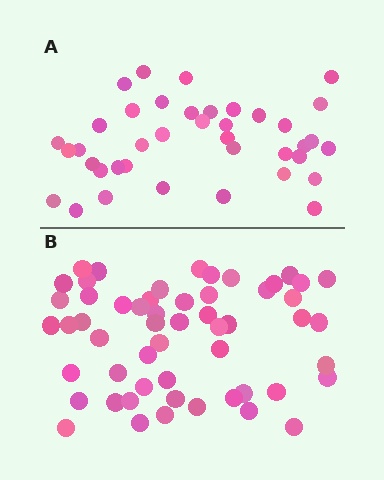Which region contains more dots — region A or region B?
Region B (the bottom region) has more dots.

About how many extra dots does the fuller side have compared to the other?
Region B has approximately 15 more dots than region A.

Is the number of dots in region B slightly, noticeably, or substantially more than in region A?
Region B has noticeably more, but not dramatically so. The ratio is roughly 1.4 to 1.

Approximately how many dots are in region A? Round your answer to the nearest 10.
About 40 dots. (The exact count is 39, which rounds to 40.)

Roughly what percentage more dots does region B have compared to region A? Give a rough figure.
About 40% more.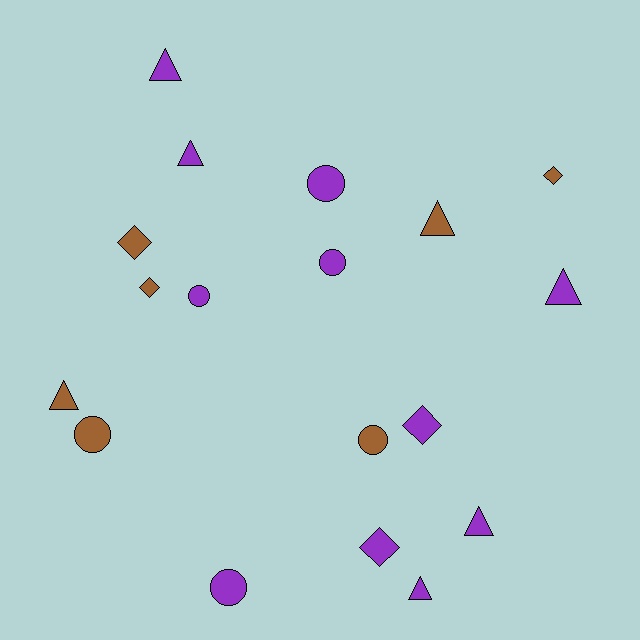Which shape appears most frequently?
Triangle, with 7 objects.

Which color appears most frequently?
Purple, with 11 objects.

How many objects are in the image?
There are 18 objects.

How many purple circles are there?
There are 4 purple circles.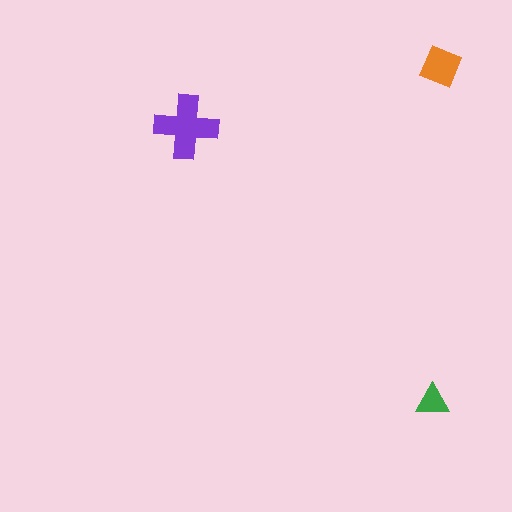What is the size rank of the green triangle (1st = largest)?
3rd.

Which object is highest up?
The orange diamond is topmost.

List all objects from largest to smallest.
The purple cross, the orange diamond, the green triangle.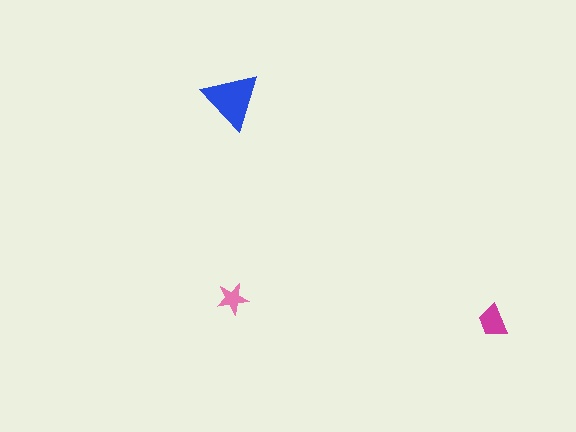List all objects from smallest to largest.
The pink star, the magenta trapezoid, the blue triangle.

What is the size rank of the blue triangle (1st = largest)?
1st.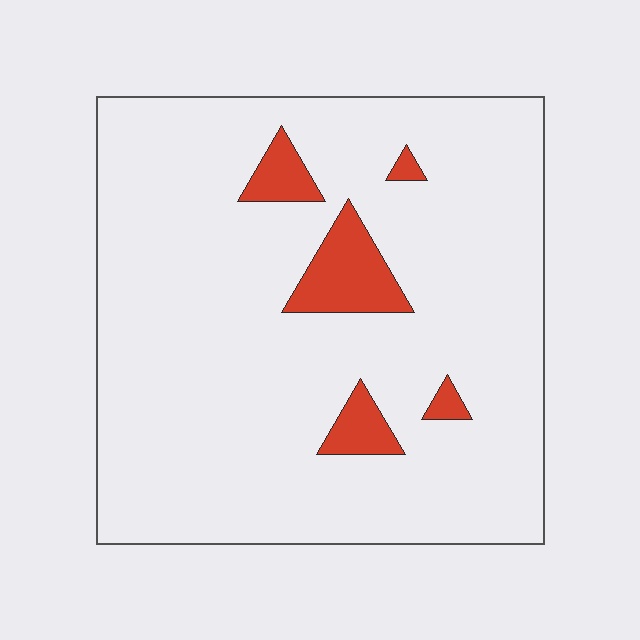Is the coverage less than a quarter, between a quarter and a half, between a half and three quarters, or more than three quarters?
Less than a quarter.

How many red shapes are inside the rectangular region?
5.